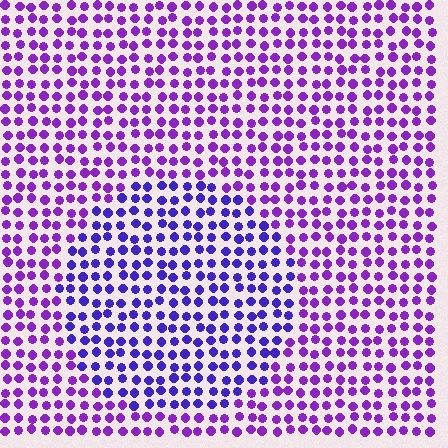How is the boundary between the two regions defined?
The boundary is defined purely by a slight shift in hue (about 30 degrees). Spacing, size, and orientation are identical on both sides.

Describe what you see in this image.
The image is filled with small purple elements in a uniform arrangement. A circle-shaped region is visible where the elements are tinted to a slightly different hue, forming a subtle color boundary.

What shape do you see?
I see a circle.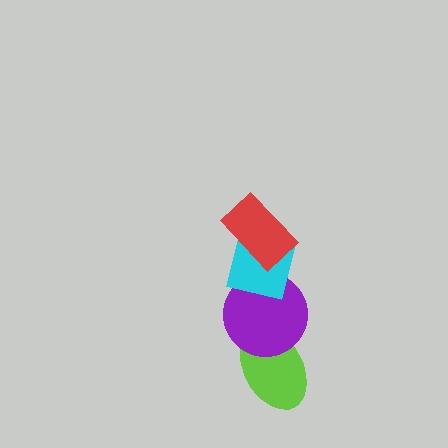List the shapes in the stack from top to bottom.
From top to bottom: the red rectangle, the cyan square, the purple circle, the lime ellipse.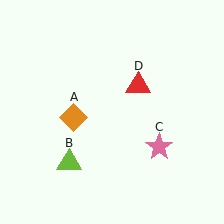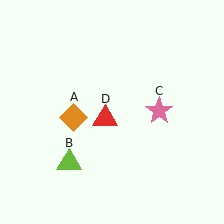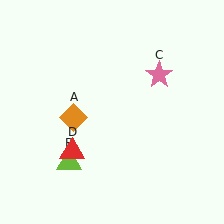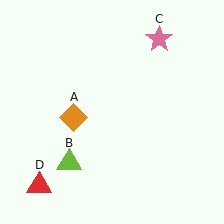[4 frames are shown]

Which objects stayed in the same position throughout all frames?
Orange diamond (object A) and lime triangle (object B) remained stationary.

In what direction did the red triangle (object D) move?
The red triangle (object D) moved down and to the left.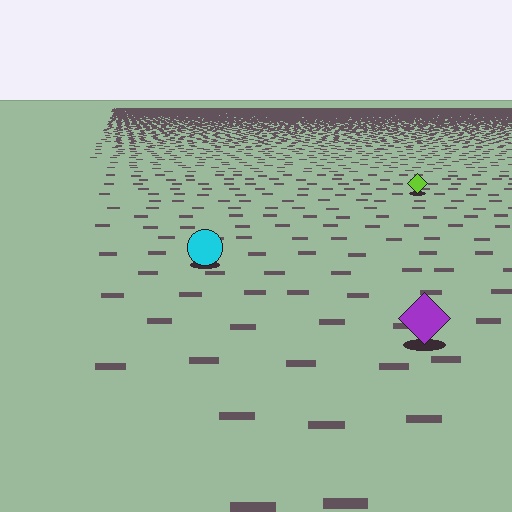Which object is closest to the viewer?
The purple diamond is closest. The texture marks near it are larger and more spread out.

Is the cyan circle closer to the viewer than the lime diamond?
Yes. The cyan circle is closer — you can tell from the texture gradient: the ground texture is coarser near it.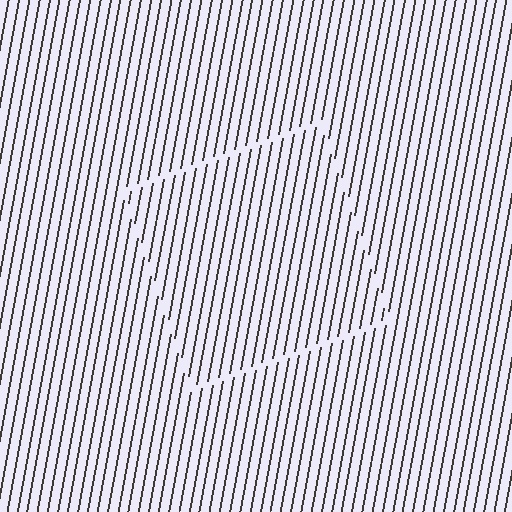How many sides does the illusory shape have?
4 sides — the line-ends trace a square.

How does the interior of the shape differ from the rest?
The interior of the shape contains the same grating, shifted by half a period — the contour is defined by the phase discontinuity where line-ends from the inner and outer gratings abut.